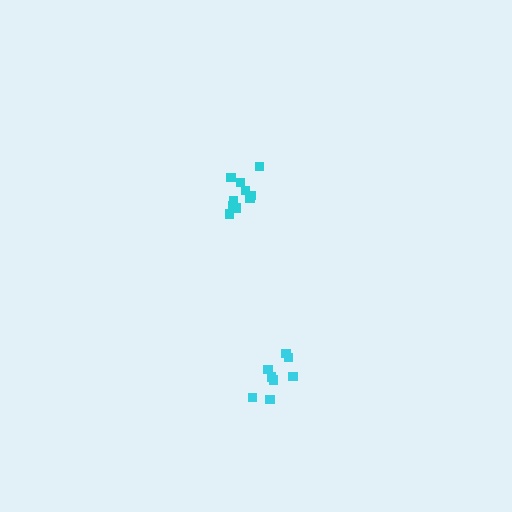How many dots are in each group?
Group 1: 8 dots, Group 2: 10 dots (18 total).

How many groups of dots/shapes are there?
There are 2 groups.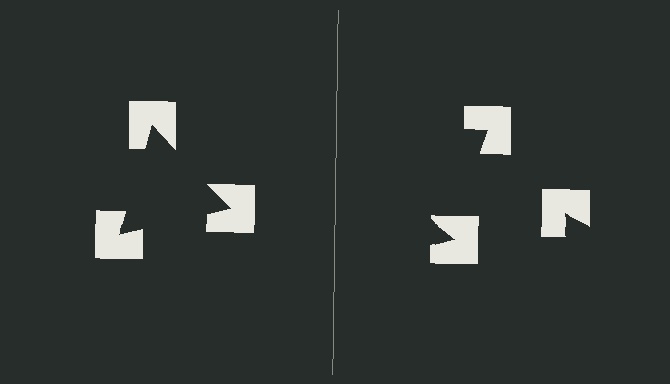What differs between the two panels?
The notched squares are positioned identically on both sides; only the wedge orientations differ. On the left they align to a triangle; on the right they are misaligned.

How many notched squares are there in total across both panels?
6 — 3 on each side.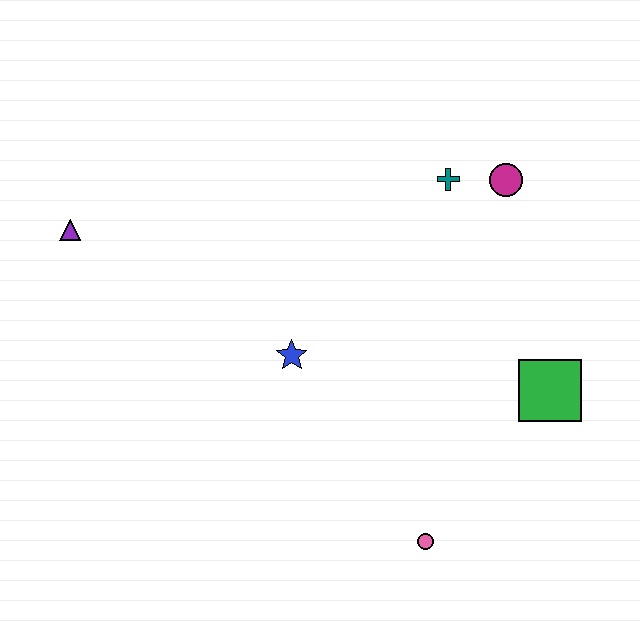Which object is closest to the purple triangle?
The blue star is closest to the purple triangle.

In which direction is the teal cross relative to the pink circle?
The teal cross is above the pink circle.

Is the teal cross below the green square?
No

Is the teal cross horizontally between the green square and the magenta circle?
No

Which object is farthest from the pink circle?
The purple triangle is farthest from the pink circle.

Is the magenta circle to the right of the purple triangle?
Yes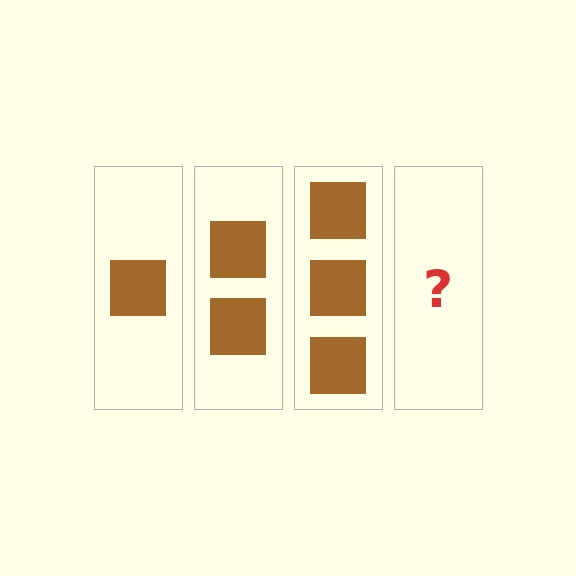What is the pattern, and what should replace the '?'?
The pattern is that each step adds one more square. The '?' should be 4 squares.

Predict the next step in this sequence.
The next step is 4 squares.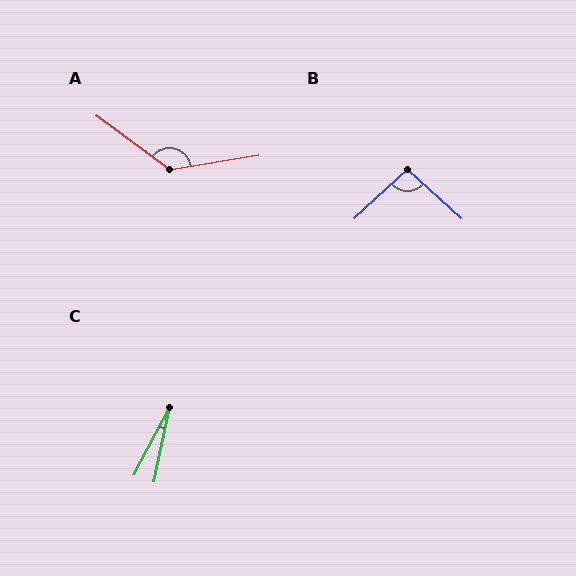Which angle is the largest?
A, at approximately 134 degrees.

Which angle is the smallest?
C, at approximately 16 degrees.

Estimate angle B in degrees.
Approximately 94 degrees.